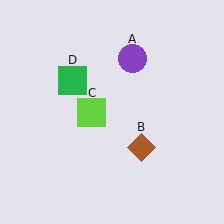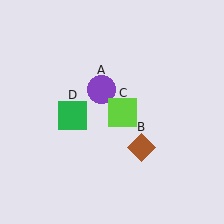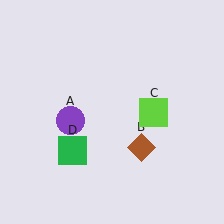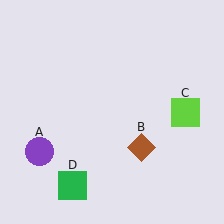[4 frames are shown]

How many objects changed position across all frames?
3 objects changed position: purple circle (object A), lime square (object C), green square (object D).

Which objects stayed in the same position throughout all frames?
Brown diamond (object B) remained stationary.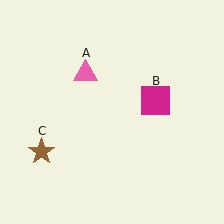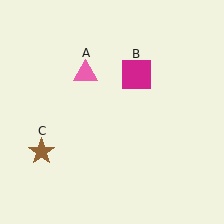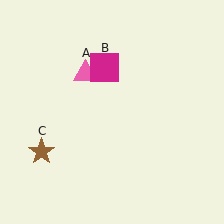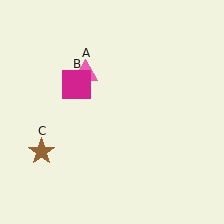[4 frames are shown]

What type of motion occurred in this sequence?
The magenta square (object B) rotated counterclockwise around the center of the scene.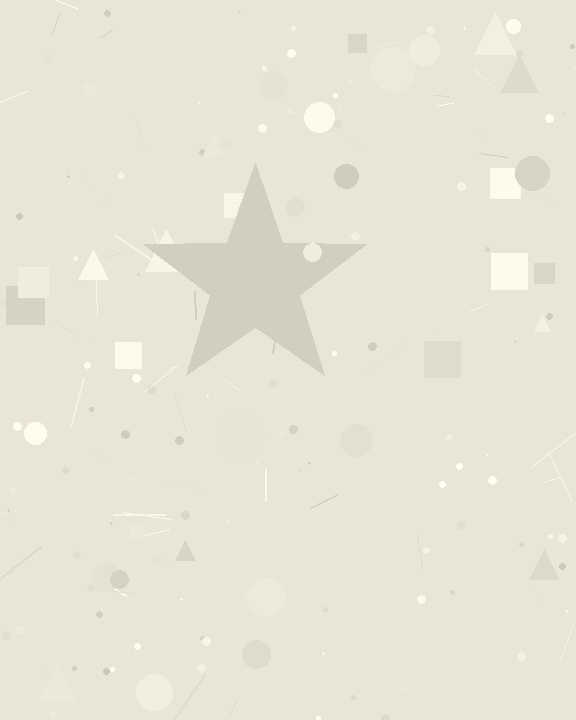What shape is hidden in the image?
A star is hidden in the image.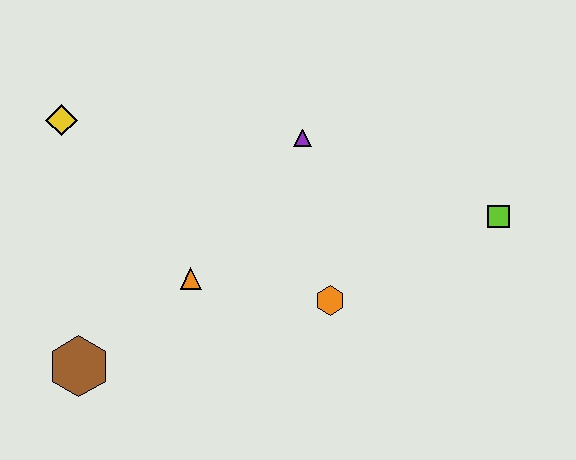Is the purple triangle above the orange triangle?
Yes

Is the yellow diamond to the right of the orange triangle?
No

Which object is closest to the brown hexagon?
The orange triangle is closest to the brown hexagon.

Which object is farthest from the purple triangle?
The brown hexagon is farthest from the purple triangle.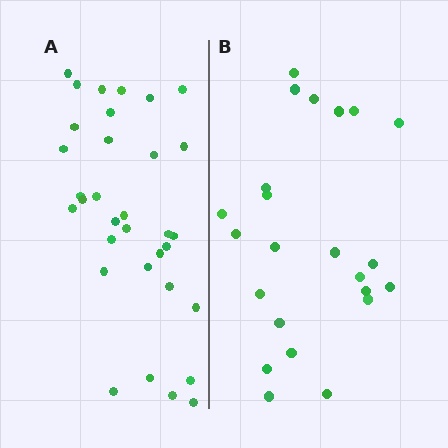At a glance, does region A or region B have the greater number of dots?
Region A (the left region) has more dots.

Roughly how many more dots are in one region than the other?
Region A has roughly 10 or so more dots than region B.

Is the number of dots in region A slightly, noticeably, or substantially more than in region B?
Region A has noticeably more, but not dramatically so. The ratio is roughly 1.4 to 1.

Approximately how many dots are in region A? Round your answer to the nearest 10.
About 30 dots. (The exact count is 33, which rounds to 30.)